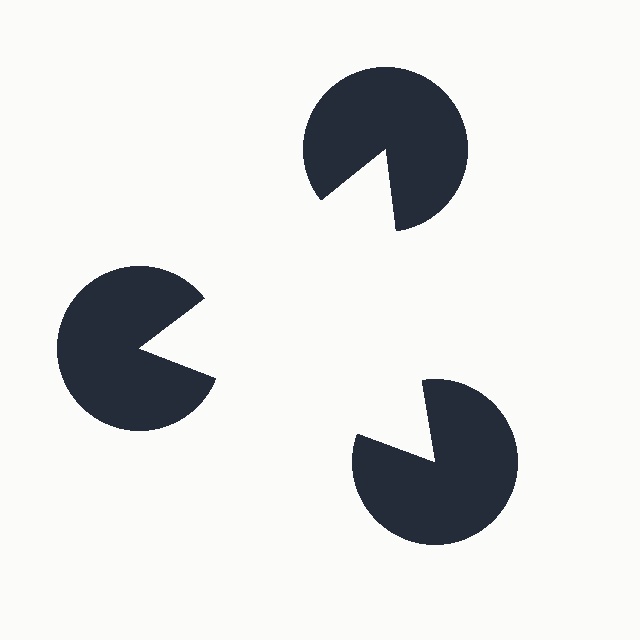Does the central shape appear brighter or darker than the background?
It typically appears slightly brighter than the background, even though no actual brightness change is drawn.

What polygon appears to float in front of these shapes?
An illusory triangle — its edges are inferred from the aligned wedge cuts in the pac-man discs, not physically drawn.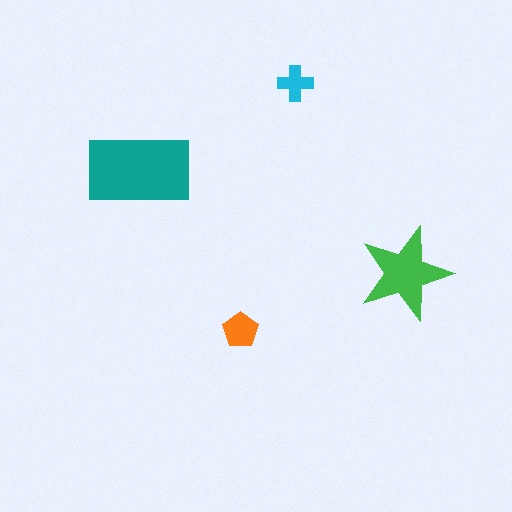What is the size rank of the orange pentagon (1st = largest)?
3rd.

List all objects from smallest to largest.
The cyan cross, the orange pentagon, the green star, the teal rectangle.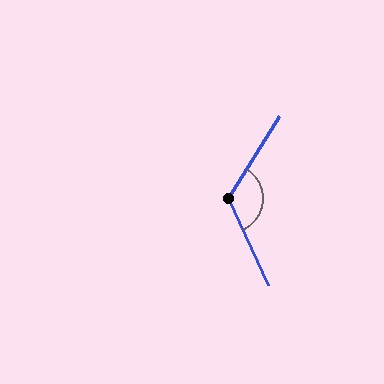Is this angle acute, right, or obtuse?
It is obtuse.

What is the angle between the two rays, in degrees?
Approximately 123 degrees.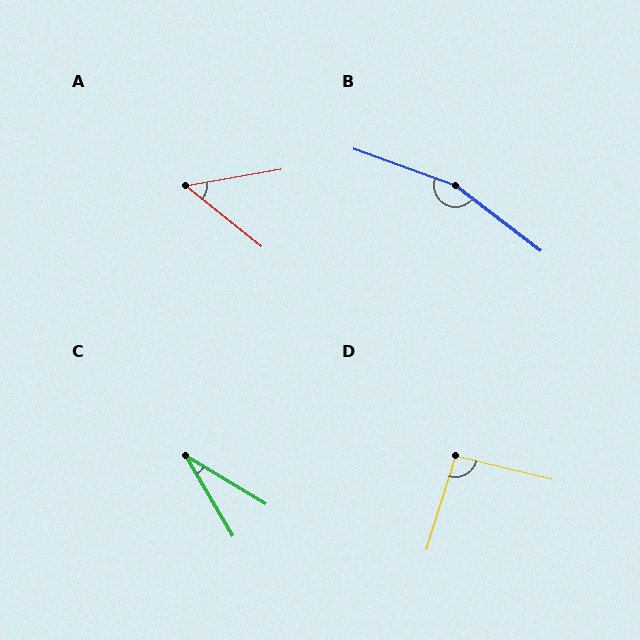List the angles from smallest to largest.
C (29°), A (49°), D (93°), B (162°).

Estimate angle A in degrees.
Approximately 49 degrees.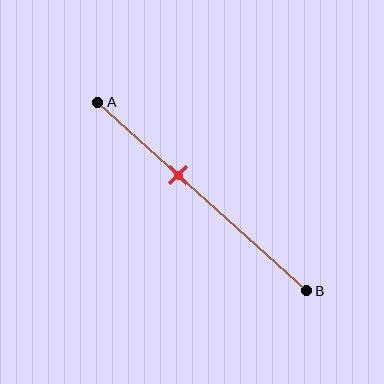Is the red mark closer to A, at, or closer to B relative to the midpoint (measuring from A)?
The red mark is closer to point A than the midpoint of segment AB.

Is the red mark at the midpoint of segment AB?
No, the mark is at about 40% from A, not at the 50% midpoint.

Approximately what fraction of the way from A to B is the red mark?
The red mark is approximately 40% of the way from A to B.